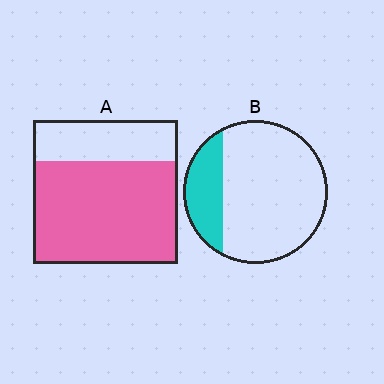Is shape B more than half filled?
No.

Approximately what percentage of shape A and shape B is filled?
A is approximately 70% and B is approximately 20%.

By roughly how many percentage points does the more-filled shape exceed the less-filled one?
By roughly 50 percentage points (A over B).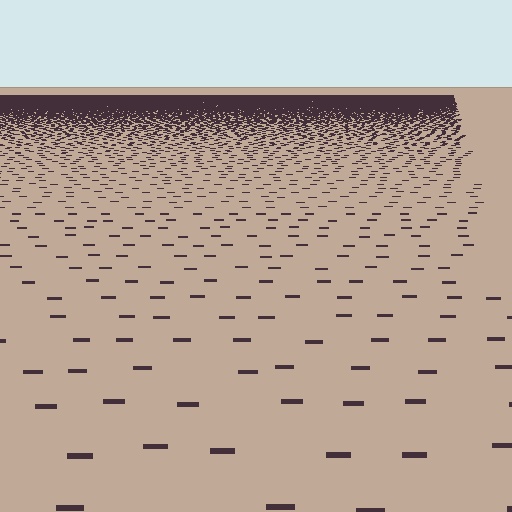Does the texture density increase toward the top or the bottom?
Density increases toward the top.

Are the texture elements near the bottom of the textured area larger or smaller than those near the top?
Larger. Near the bottom, elements are closer to the viewer and appear at a bigger on-screen size.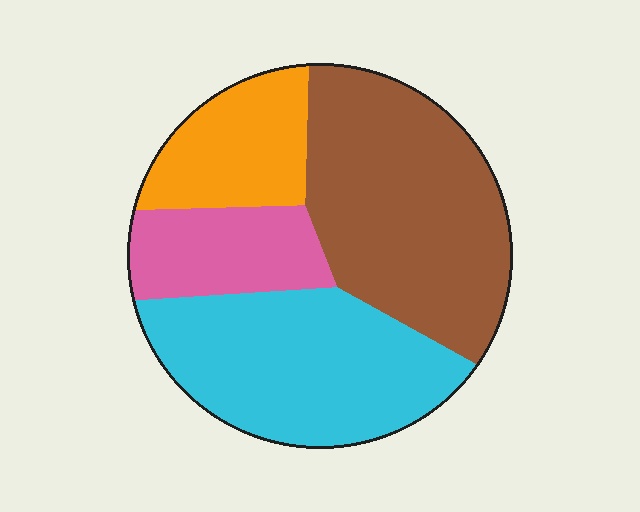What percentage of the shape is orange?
Orange takes up about one sixth (1/6) of the shape.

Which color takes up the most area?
Brown, at roughly 40%.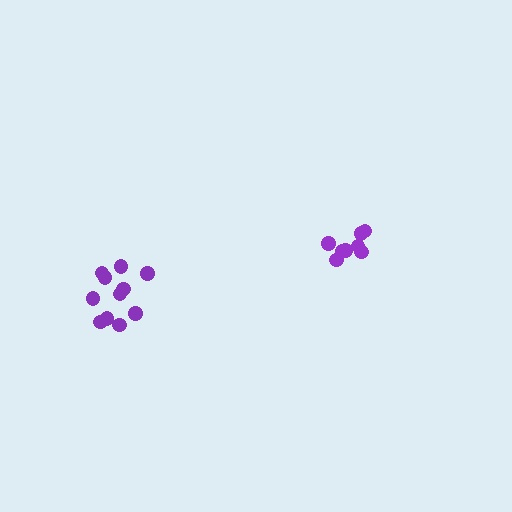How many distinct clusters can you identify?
There are 2 distinct clusters.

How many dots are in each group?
Group 1: 11 dots, Group 2: 8 dots (19 total).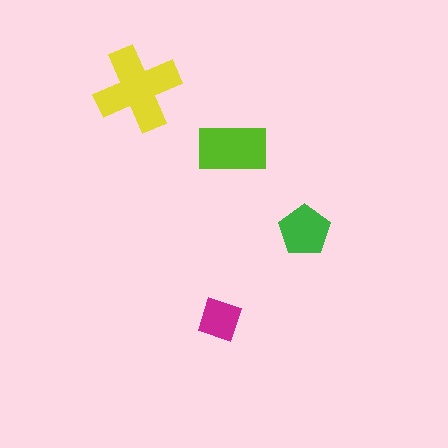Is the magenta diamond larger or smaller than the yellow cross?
Smaller.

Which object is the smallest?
The magenta diamond.